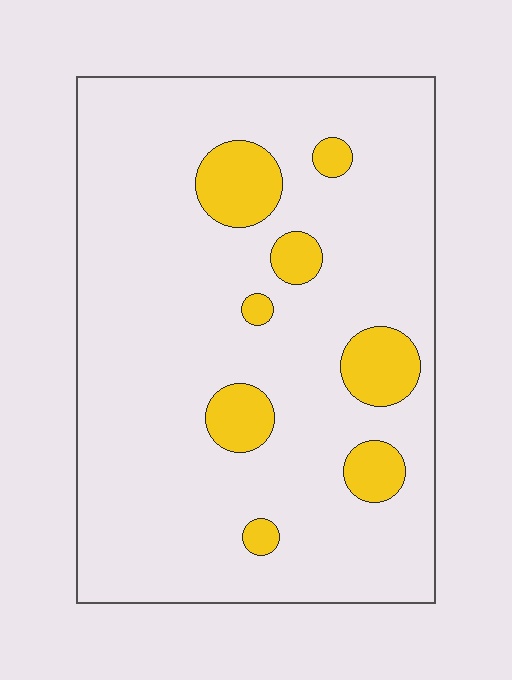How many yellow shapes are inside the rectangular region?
8.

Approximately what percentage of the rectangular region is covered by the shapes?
Approximately 10%.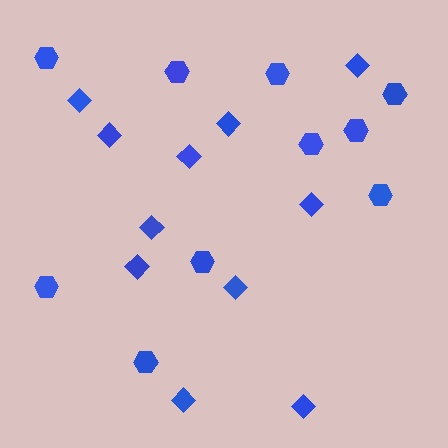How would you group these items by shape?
There are 2 groups: one group of diamonds (11) and one group of hexagons (10).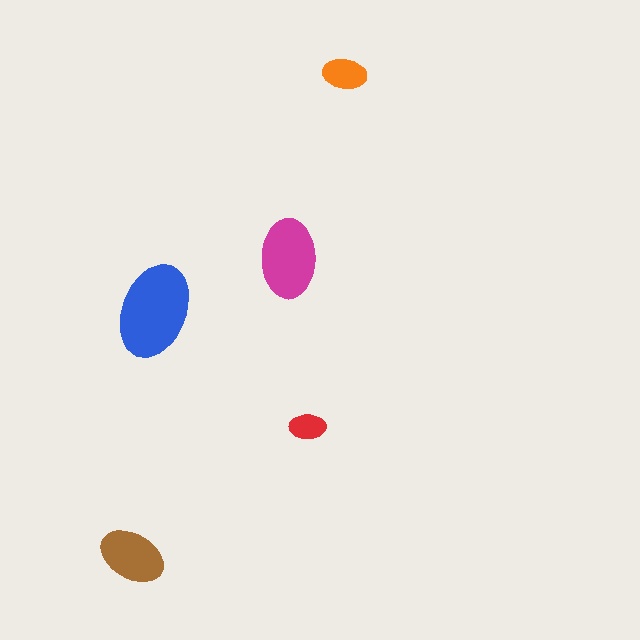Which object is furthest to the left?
The brown ellipse is leftmost.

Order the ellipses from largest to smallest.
the blue one, the magenta one, the brown one, the orange one, the red one.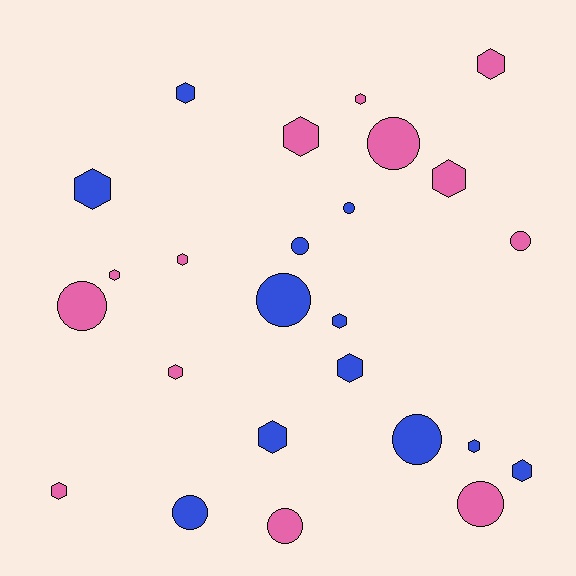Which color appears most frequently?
Pink, with 13 objects.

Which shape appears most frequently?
Hexagon, with 15 objects.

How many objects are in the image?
There are 25 objects.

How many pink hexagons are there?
There are 8 pink hexagons.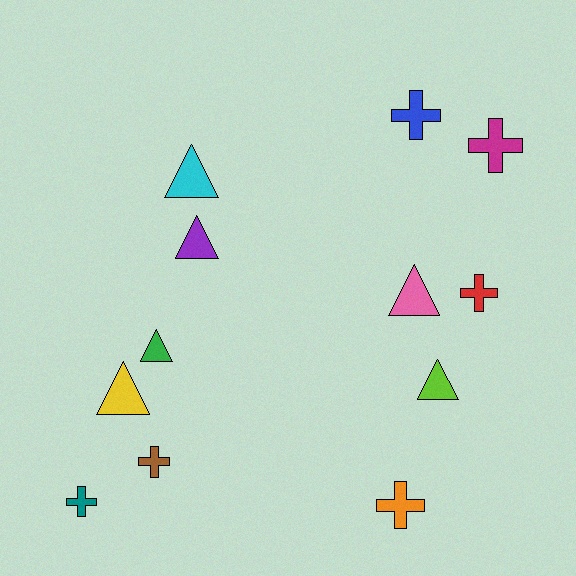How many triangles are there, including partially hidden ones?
There are 6 triangles.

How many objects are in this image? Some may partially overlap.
There are 12 objects.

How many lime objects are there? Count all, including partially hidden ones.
There is 1 lime object.